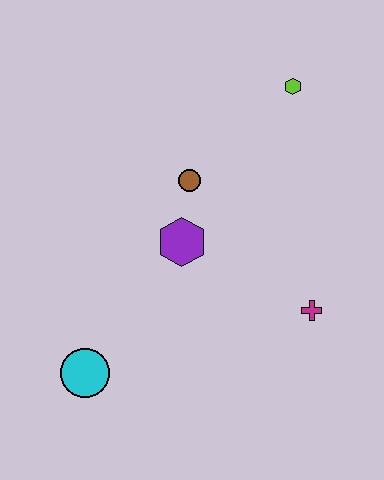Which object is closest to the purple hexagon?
The brown circle is closest to the purple hexagon.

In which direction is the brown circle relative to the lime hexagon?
The brown circle is to the left of the lime hexagon.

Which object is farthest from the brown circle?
The cyan circle is farthest from the brown circle.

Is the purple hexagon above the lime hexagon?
No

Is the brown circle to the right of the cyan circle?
Yes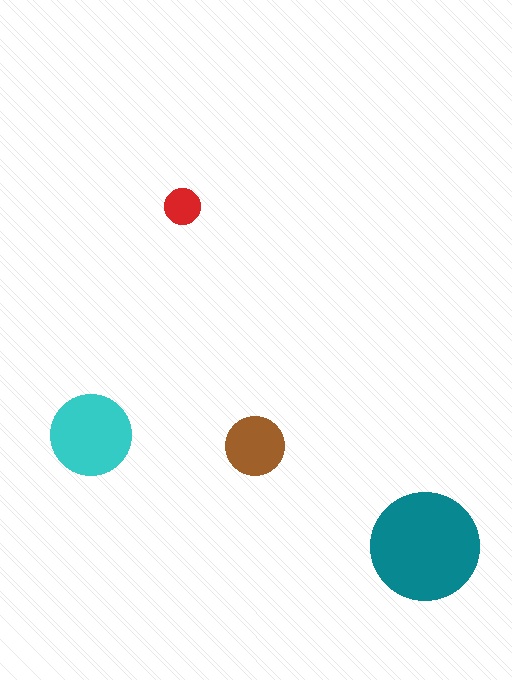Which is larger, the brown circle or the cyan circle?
The cyan one.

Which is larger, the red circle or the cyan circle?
The cyan one.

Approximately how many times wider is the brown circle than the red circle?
About 1.5 times wider.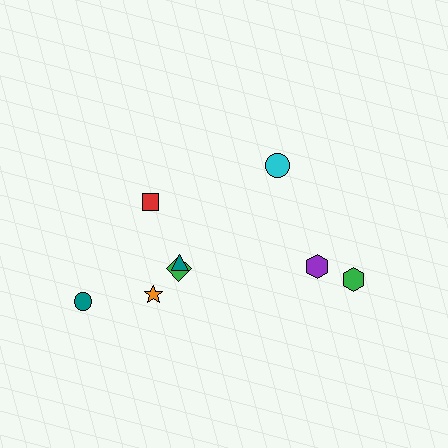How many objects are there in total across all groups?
There are 8 objects.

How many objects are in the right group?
There are 3 objects.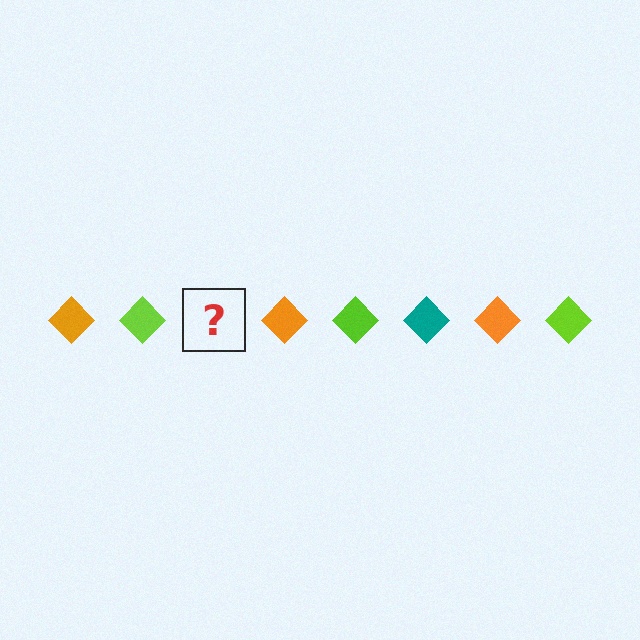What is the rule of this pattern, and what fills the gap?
The rule is that the pattern cycles through orange, lime, teal diamonds. The gap should be filled with a teal diamond.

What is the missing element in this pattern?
The missing element is a teal diamond.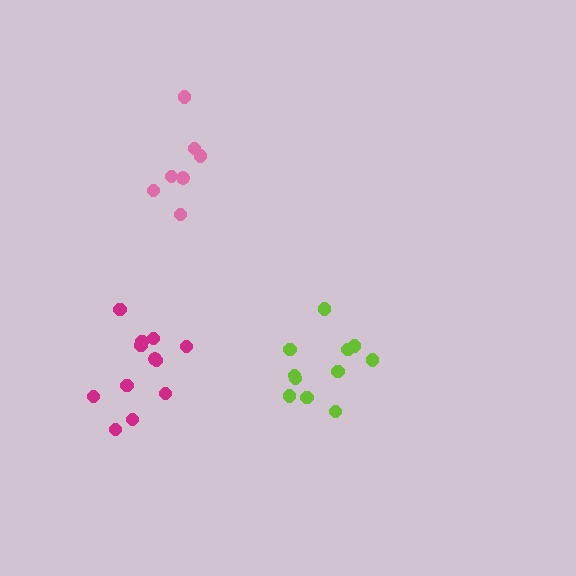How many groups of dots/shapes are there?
There are 3 groups.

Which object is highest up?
The pink cluster is topmost.